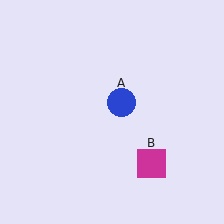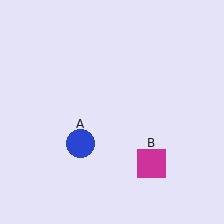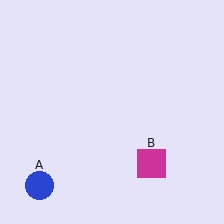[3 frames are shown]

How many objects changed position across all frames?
1 object changed position: blue circle (object A).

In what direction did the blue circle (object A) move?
The blue circle (object A) moved down and to the left.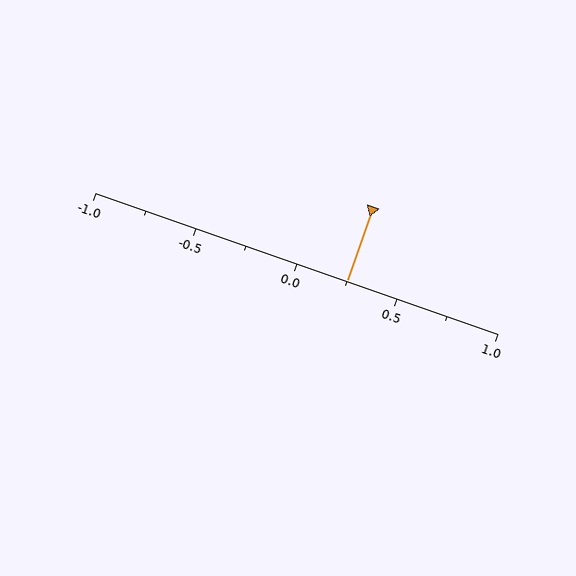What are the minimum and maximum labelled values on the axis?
The axis runs from -1.0 to 1.0.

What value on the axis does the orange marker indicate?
The marker indicates approximately 0.25.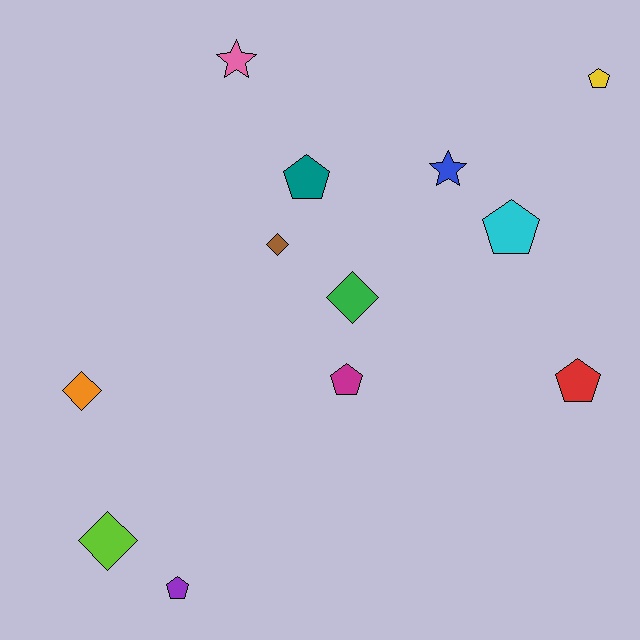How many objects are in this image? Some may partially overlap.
There are 12 objects.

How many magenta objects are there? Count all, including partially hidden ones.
There is 1 magenta object.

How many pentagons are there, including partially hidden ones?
There are 6 pentagons.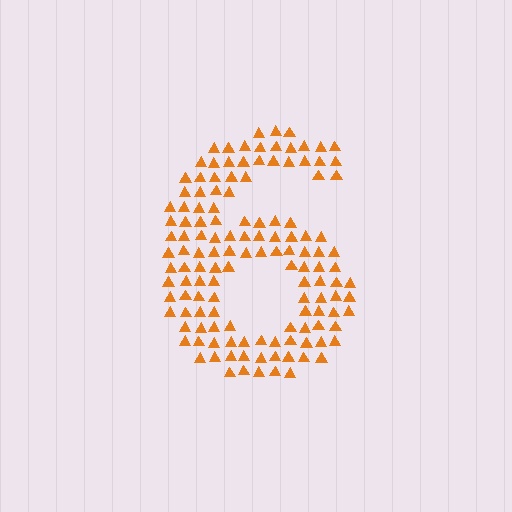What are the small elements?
The small elements are triangles.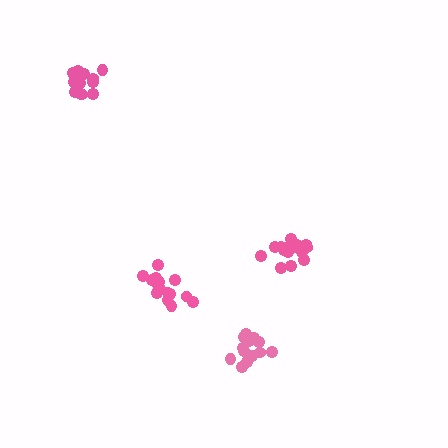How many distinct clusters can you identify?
There are 4 distinct clusters.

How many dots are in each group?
Group 1: 16 dots, Group 2: 14 dots, Group 3: 15 dots, Group 4: 14 dots (59 total).